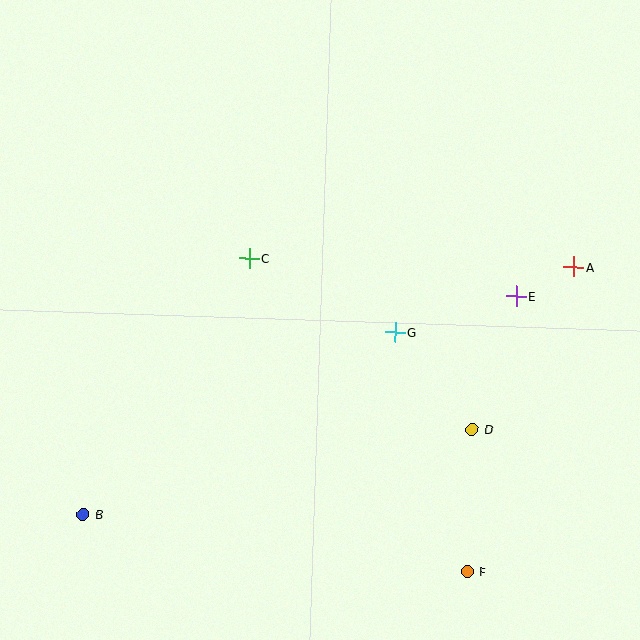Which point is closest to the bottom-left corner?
Point B is closest to the bottom-left corner.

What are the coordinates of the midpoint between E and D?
The midpoint between E and D is at (494, 363).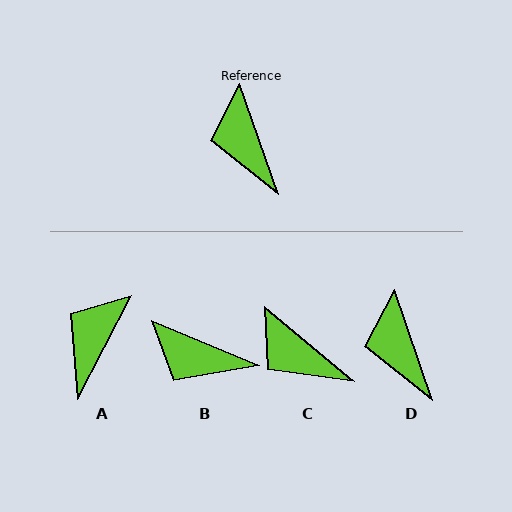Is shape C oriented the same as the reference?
No, it is off by about 31 degrees.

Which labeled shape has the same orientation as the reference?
D.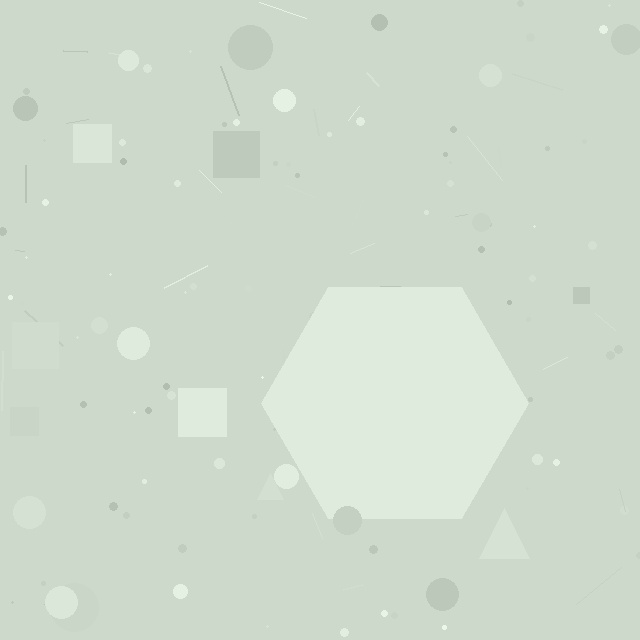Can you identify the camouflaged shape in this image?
The camouflaged shape is a hexagon.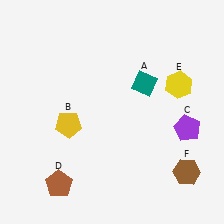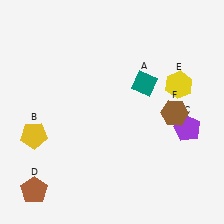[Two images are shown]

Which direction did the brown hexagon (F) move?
The brown hexagon (F) moved up.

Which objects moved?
The objects that moved are: the yellow pentagon (B), the brown pentagon (D), the brown hexagon (F).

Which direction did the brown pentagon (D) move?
The brown pentagon (D) moved left.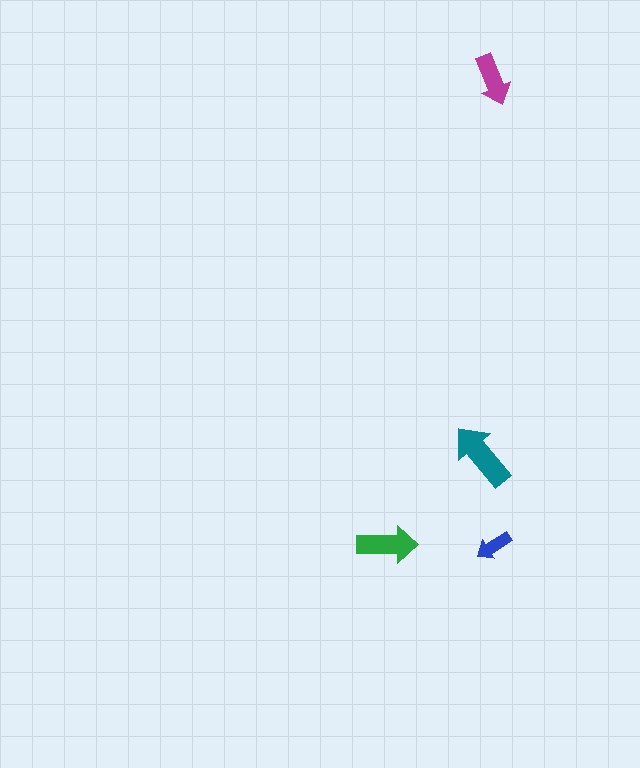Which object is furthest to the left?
The green arrow is leftmost.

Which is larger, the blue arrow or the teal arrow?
The teal one.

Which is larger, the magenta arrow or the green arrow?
The green one.